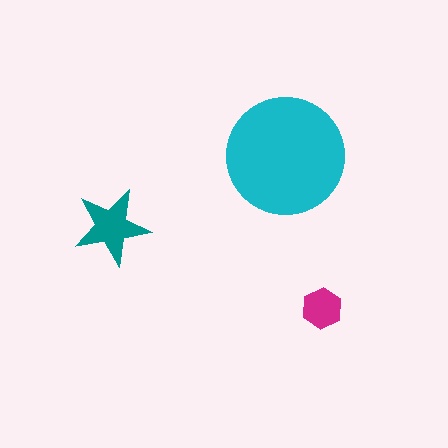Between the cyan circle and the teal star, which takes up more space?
The cyan circle.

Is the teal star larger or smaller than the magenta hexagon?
Larger.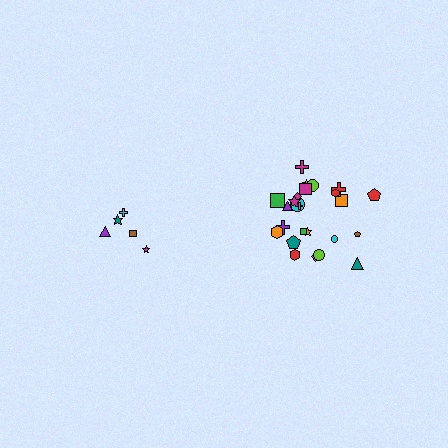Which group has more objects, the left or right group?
The right group.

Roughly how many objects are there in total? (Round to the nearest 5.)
Roughly 30 objects in total.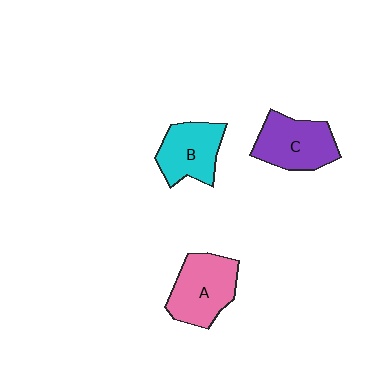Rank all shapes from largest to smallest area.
From largest to smallest: A (pink), C (purple), B (cyan).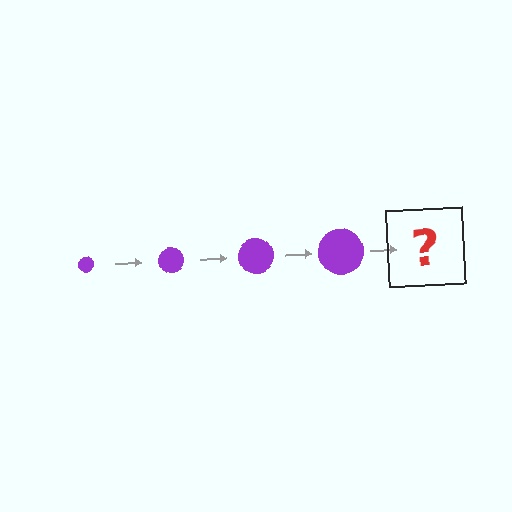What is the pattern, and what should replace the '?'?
The pattern is that the circle gets progressively larger each step. The '?' should be a purple circle, larger than the previous one.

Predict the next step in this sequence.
The next step is a purple circle, larger than the previous one.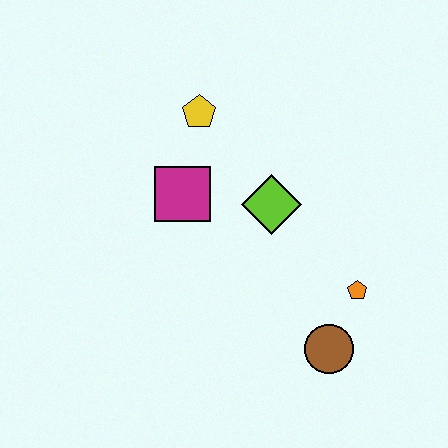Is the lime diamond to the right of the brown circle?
No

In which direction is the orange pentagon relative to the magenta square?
The orange pentagon is to the right of the magenta square.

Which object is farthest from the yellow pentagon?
The brown circle is farthest from the yellow pentagon.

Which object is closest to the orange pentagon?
The brown circle is closest to the orange pentagon.